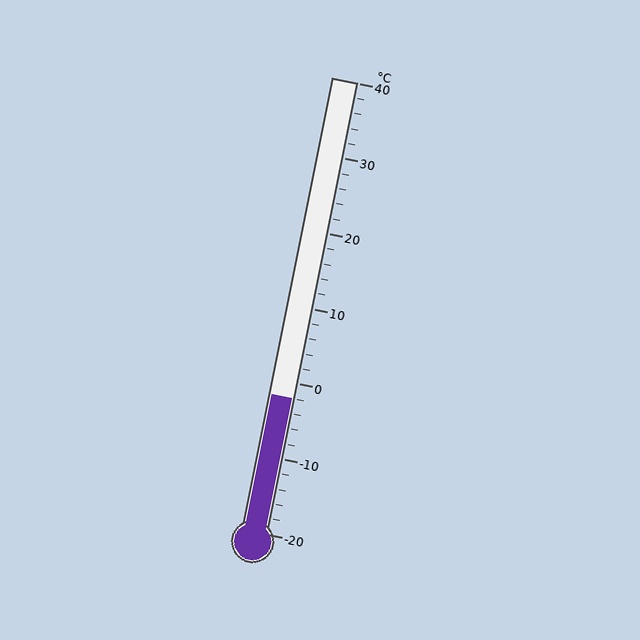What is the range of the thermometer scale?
The thermometer scale ranges from -20°C to 40°C.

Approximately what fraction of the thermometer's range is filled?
The thermometer is filled to approximately 30% of its range.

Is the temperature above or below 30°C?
The temperature is below 30°C.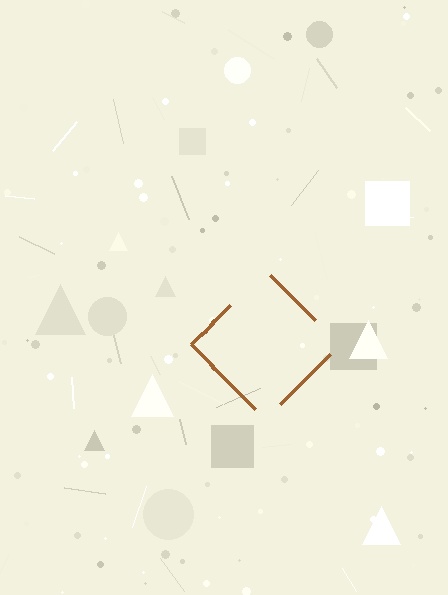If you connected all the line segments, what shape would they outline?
They would outline a diamond.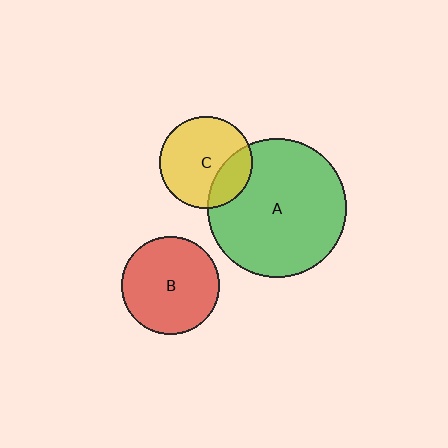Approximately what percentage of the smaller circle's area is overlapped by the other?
Approximately 25%.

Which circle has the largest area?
Circle A (green).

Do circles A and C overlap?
Yes.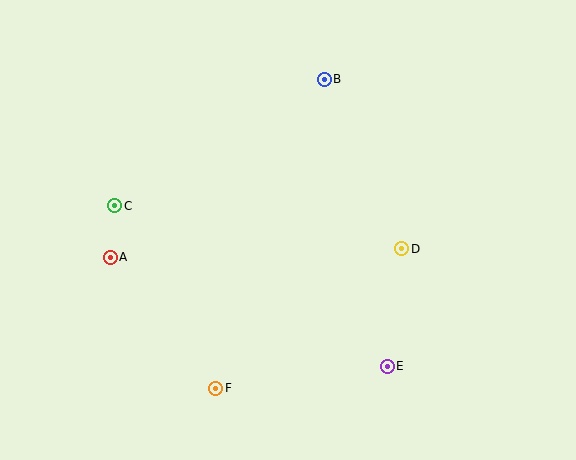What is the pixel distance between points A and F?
The distance between A and F is 168 pixels.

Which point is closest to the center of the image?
Point D at (402, 249) is closest to the center.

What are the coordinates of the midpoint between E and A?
The midpoint between E and A is at (249, 312).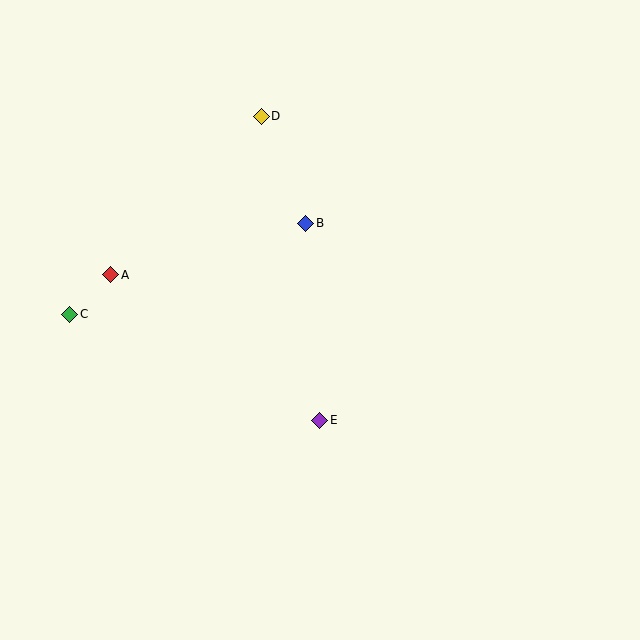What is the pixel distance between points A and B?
The distance between A and B is 202 pixels.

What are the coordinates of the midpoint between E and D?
The midpoint between E and D is at (291, 268).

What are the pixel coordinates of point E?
Point E is at (320, 420).